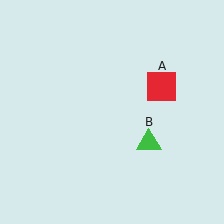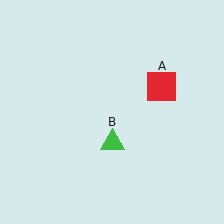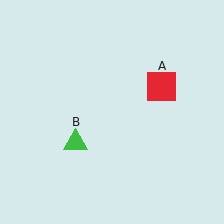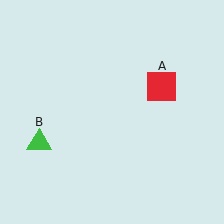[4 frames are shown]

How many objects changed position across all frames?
1 object changed position: green triangle (object B).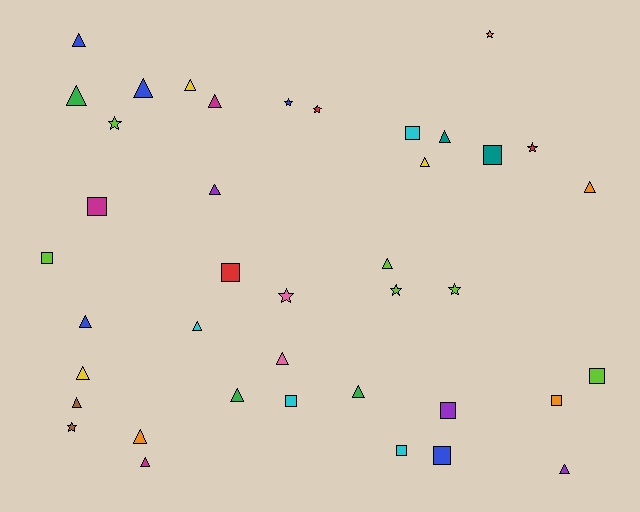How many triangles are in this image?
There are 20 triangles.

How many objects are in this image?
There are 40 objects.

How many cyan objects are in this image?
There are 4 cyan objects.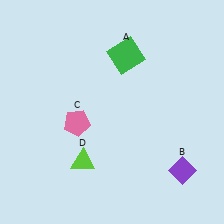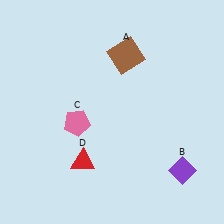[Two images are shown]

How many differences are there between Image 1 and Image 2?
There are 2 differences between the two images.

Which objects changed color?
A changed from green to brown. D changed from lime to red.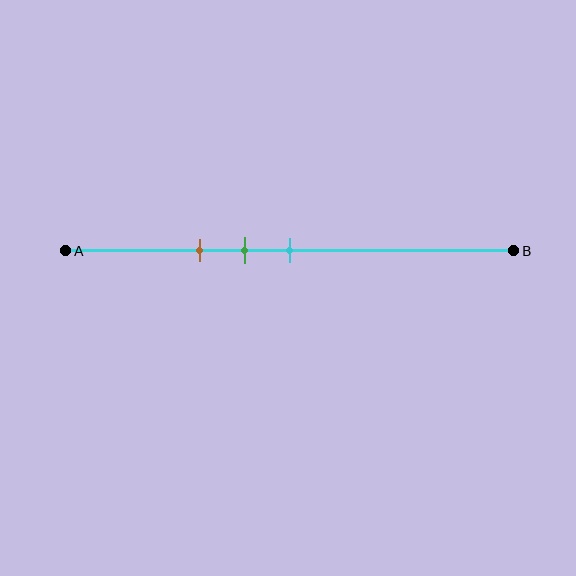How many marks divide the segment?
There are 3 marks dividing the segment.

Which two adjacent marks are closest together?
The green and cyan marks are the closest adjacent pair.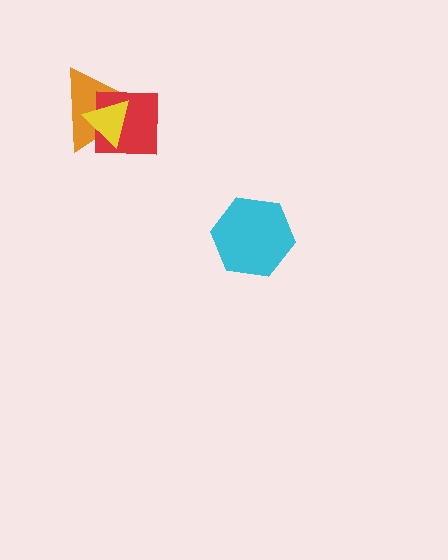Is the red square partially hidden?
Yes, it is partially covered by another shape.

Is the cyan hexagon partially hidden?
No, no other shape covers it.